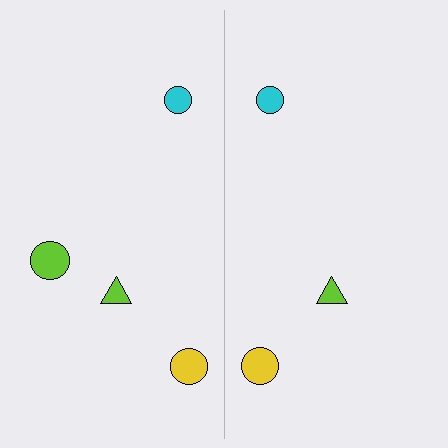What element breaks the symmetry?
A lime circle is missing from the right side.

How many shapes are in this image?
There are 7 shapes in this image.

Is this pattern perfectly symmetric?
No, the pattern is not perfectly symmetric. A lime circle is missing from the right side.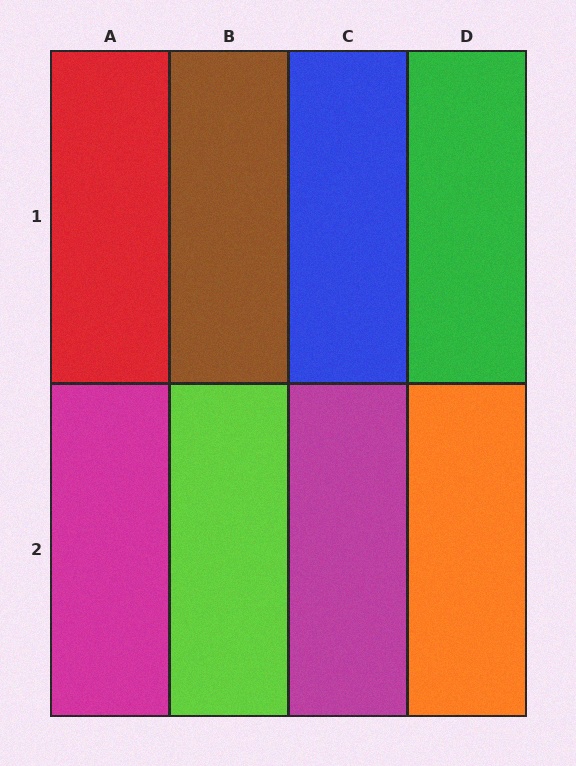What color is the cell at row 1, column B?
Brown.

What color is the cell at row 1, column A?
Red.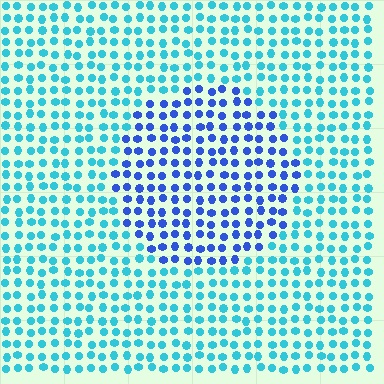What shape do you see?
I see a circle.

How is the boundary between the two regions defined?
The boundary is defined purely by a slight shift in hue (about 41 degrees). Spacing, size, and orientation are identical on both sides.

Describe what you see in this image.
The image is filled with small cyan elements in a uniform arrangement. A circle-shaped region is visible where the elements are tinted to a slightly different hue, forming a subtle color boundary.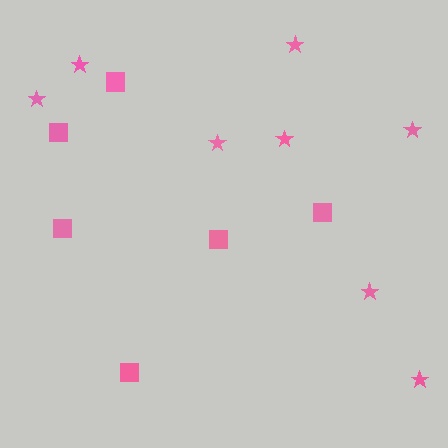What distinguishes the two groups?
There are 2 groups: one group of stars (8) and one group of squares (6).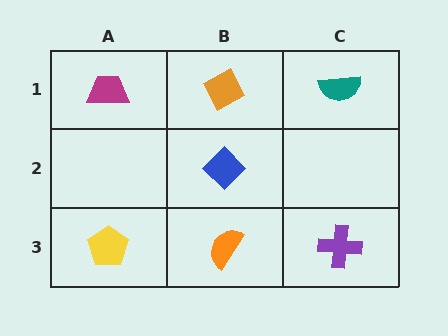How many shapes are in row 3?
3 shapes.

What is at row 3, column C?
A purple cross.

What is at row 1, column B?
An orange diamond.